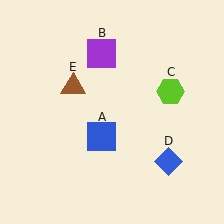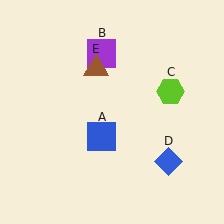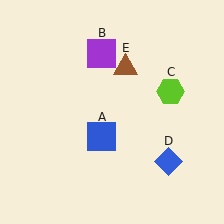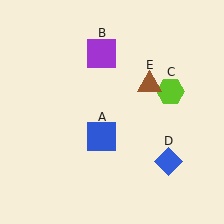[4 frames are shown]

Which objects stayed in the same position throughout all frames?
Blue square (object A) and purple square (object B) and lime hexagon (object C) and blue diamond (object D) remained stationary.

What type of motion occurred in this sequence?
The brown triangle (object E) rotated clockwise around the center of the scene.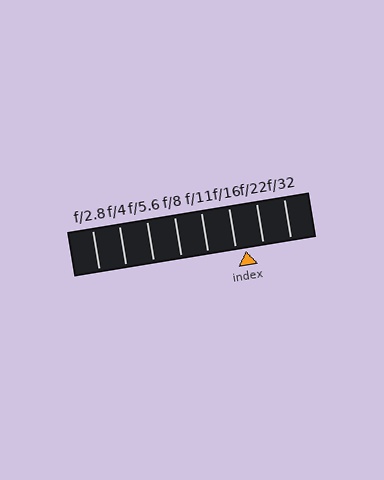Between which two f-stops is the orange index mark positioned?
The index mark is between f/16 and f/22.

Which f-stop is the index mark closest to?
The index mark is closest to f/16.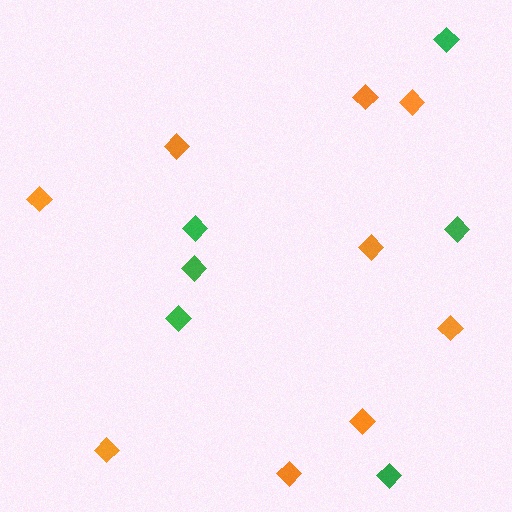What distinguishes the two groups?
There are 2 groups: one group of green diamonds (6) and one group of orange diamonds (9).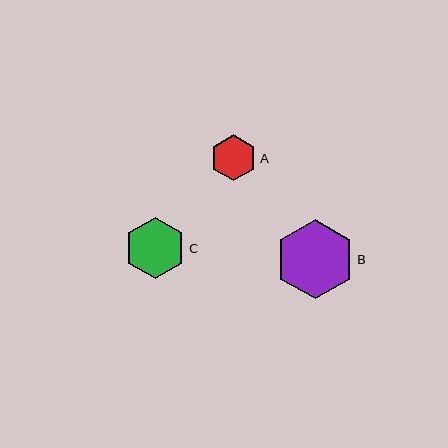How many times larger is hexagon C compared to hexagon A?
Hexagon C is approximately 1.3 times the size of hexagon A.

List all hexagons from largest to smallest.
From largest to smallest: B, C, A.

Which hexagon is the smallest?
Hexagon A is the smallest with a size of approximately 46 pixels.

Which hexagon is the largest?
Hexagon B is the largest with a size of approximately 79 pixels.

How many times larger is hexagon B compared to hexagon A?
Hexagon B is approximately 1.7 times the size of hexagon A.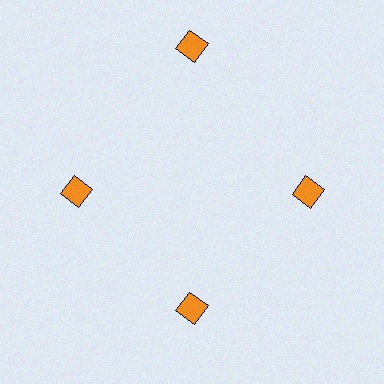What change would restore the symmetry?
The symmetry would be restored by moving it inward, back onto the ring so that all 4 diamonds sit at equal angles and equal distance from the center.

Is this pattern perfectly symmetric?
No. The 4 orange diamonds are arranged in a ring, but one element near the 12 o'clock position is pushed outward from the center, breaking the 4-fold rotational symmetry.